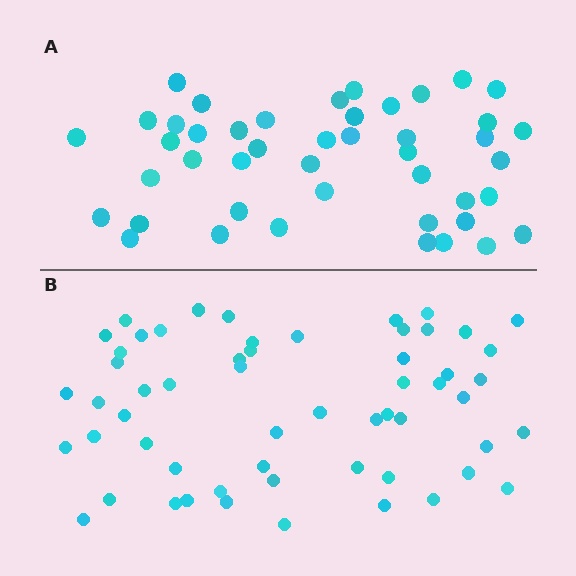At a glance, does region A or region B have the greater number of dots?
Region B (the bottom region) has more dots.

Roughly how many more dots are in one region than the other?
Region B has roughly 12 or so more dots than region A.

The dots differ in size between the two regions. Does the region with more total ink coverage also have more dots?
No. Region A has more total ink coverage because its dots are larger, but region B actually contains more individual dots. Total area can be misleading — the number of items is what matters here.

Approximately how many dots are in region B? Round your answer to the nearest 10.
About 60 dots. (The exact count is 57, which rounds to 60.)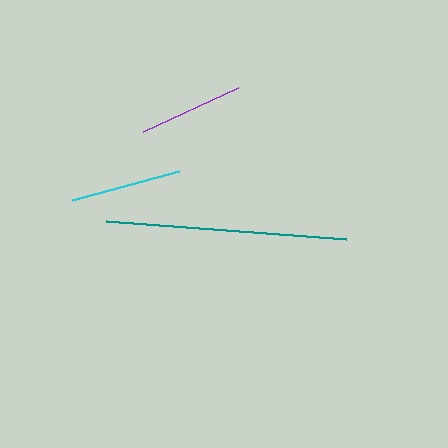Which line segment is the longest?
The teal line is the longest at approximately 241 pixels.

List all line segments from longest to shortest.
From longest to shortest: teal, cyan, purple.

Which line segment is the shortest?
The purple line is the shortest at approximately 105 pixels.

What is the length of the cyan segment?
The cyan segment is approximately 111 pixels long.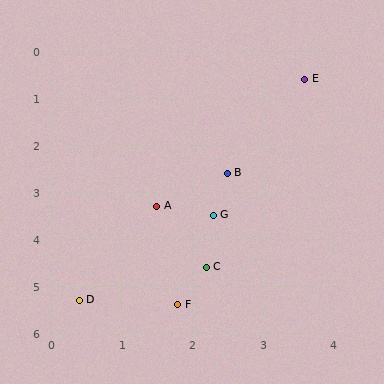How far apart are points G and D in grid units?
Points G and D are about 2.6 grid units apart.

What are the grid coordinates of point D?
Point D is at approximately (0.4, 5.3).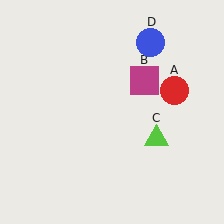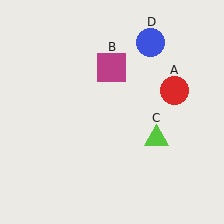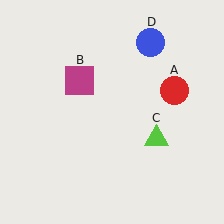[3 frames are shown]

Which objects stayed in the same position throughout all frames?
Red circle (object A) and lime triangle (object C) and blue circle (object D) remained stationary.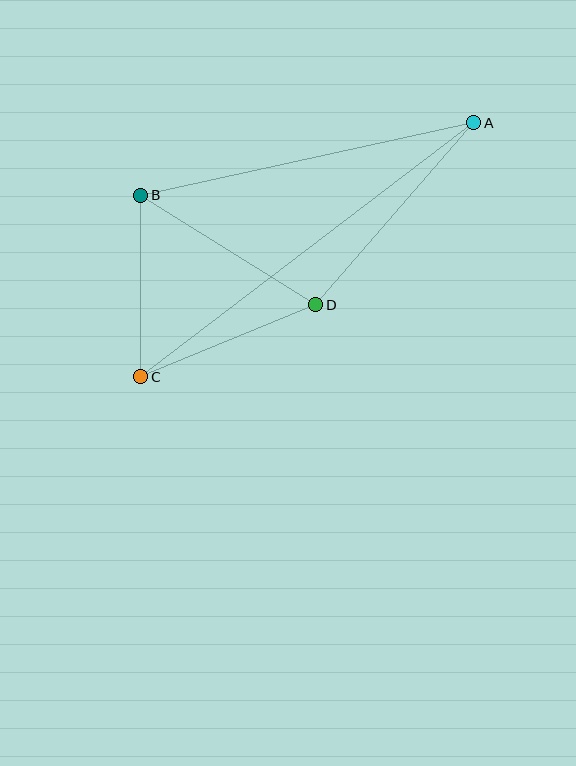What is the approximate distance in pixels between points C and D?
The distance between C and D is approximately 189 pixels.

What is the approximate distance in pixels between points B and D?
The distance between B and D is approximately 206 pixels.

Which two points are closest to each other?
Points B and C are closest to each other.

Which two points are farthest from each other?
Points A and C are farthest from each other.